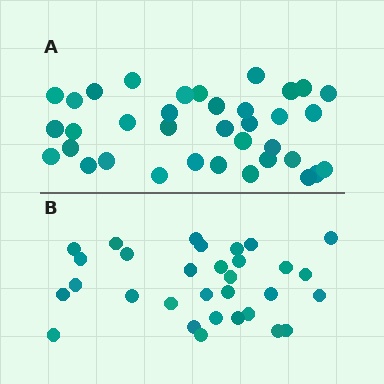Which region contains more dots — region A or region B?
Region A (the top region) has more dots.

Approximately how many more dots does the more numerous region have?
Region A has about 5 more dots than region B.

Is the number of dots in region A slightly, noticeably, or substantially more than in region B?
Region A has only slightly more — the two regions are fairly close. The ratio is roughly 1.2 to 1.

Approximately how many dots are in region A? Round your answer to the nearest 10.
About 40 dots. (The exact count is 36, which rounds to 40.)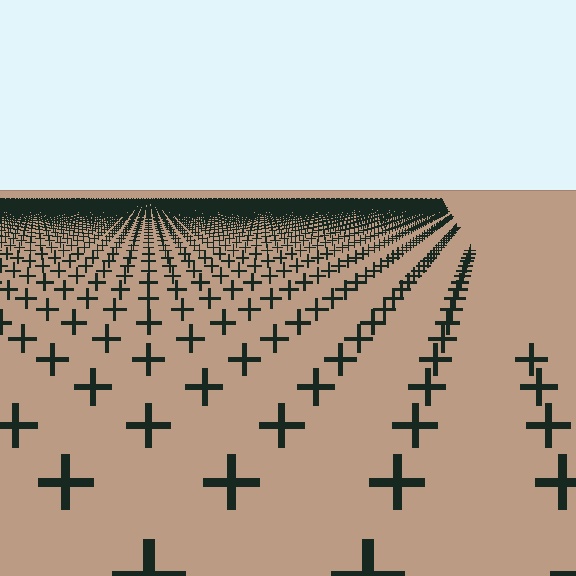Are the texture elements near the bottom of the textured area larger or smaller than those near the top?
Larger. Near the bottom, elements are closer to the viewer and appear at a bigger on-screen size.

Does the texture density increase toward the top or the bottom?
Density increases toward the top.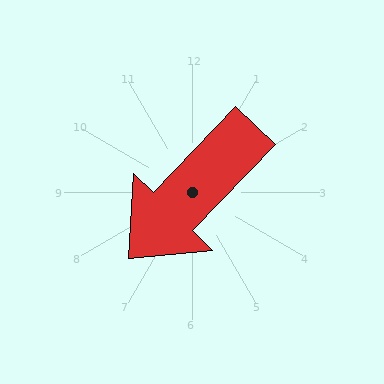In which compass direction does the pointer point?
Southwest.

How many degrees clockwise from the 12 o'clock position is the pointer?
Approximately 224 degrees.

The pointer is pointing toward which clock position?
Roughly 7 o'clock.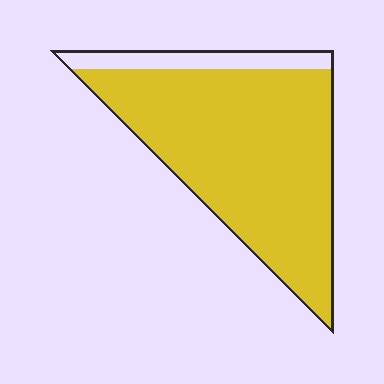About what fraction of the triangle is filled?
About seven eighths (7/8).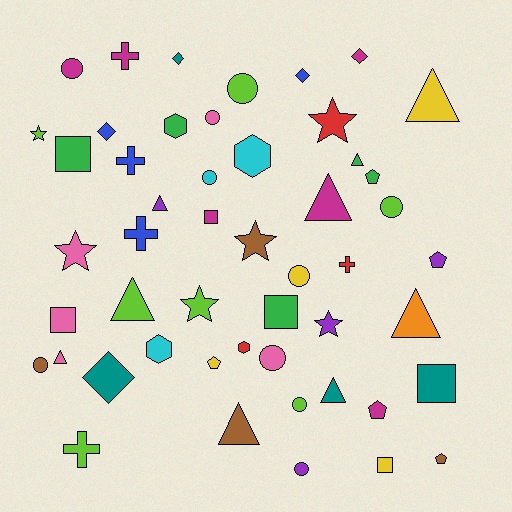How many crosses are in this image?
There are 5 crosses.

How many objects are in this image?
There are 50 objects.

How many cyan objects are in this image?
There are 3 cyan objects.